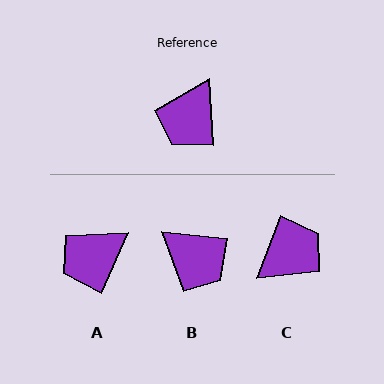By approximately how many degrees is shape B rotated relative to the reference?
Approximately 81 degrees counter-clockwise.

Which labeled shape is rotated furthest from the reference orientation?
C, about 156 degrees away.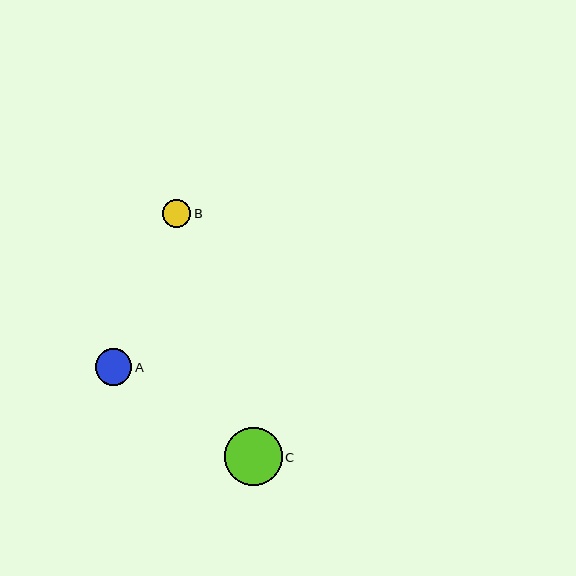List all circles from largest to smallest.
From largest to smallest: C, A, B.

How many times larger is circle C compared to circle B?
Circle C is approximately 2.0 times the size of circle B.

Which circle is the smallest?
Circle B is the smallest with a size of approximately 29 pixels.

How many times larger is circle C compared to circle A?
Circle C is approximately 1.6 times the size of circle A.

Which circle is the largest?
Circle C is the largest with a size of approximately 58 pixels.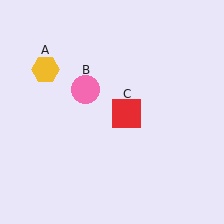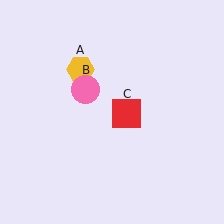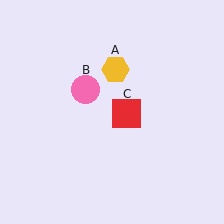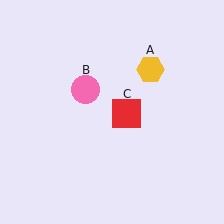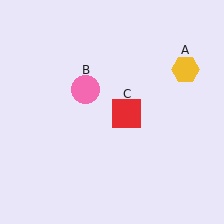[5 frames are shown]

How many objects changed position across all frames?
1 object changed position: yellow hexagon (object A).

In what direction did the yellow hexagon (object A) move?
The yellow hexagon (object A) moved right.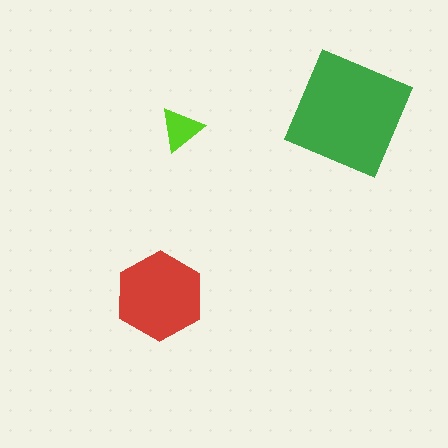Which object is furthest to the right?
The green square is rightmost.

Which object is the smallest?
The lime triangle.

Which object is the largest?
The green square.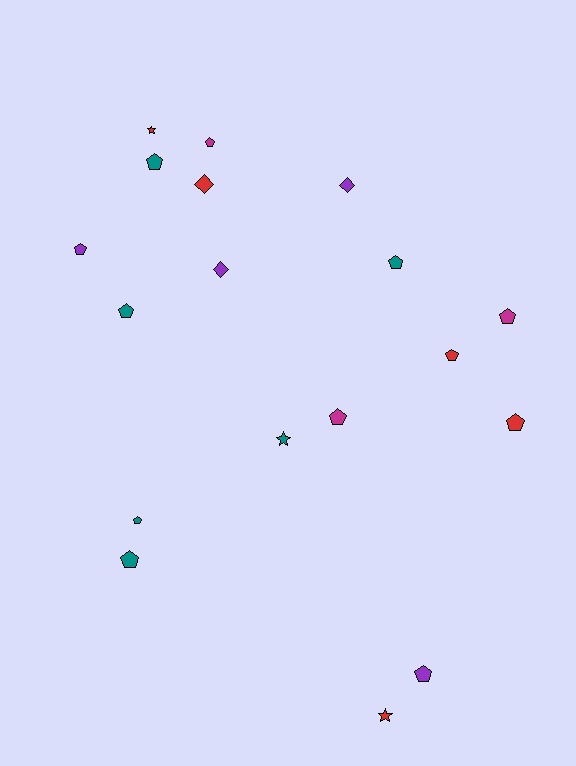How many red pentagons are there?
There are 2 red pentagons.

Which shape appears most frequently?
Pentagon, with 12 objects.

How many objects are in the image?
There are 18 objects.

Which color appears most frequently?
Teal, with 6 objects.